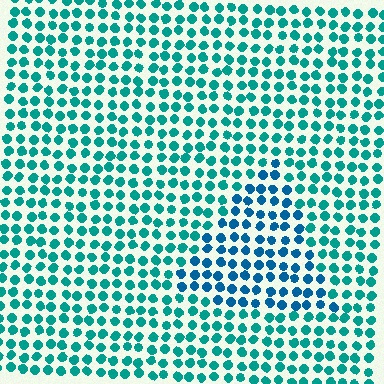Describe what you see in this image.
The image is filled with small teal elements in a uniform arrangement. A triangle-shaped region is visible where the elements are tinted to a slightly different hue, forming a subtle color boundary.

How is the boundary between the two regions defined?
The boundary is defined purely by a slight shift in hue (about 29 degrees). Spacing, size, and orientation are identical on both sides.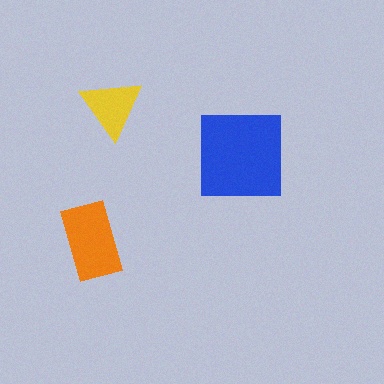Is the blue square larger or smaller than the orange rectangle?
Larger.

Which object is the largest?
The blue square.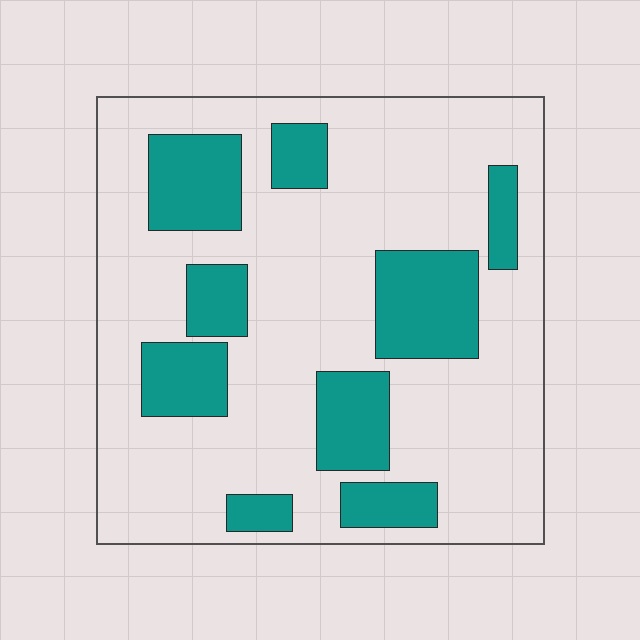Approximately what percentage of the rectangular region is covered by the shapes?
Approximately 25%.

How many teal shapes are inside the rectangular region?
9.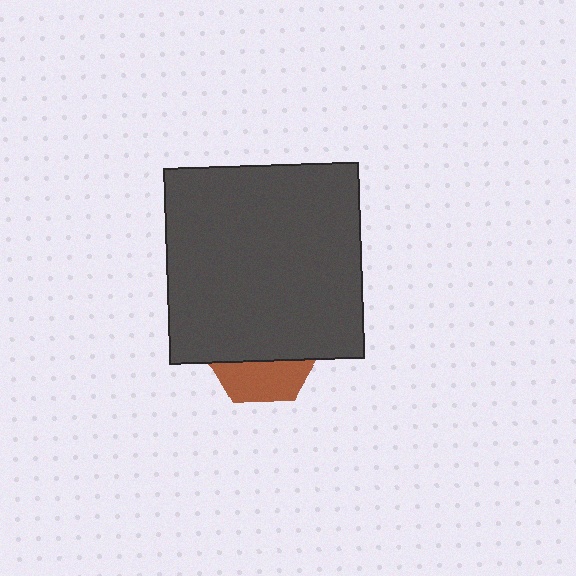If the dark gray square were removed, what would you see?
You would see the complete brown hexagon.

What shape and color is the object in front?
The object in front is a dark gray square.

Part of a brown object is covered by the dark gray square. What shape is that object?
It is a hexagon.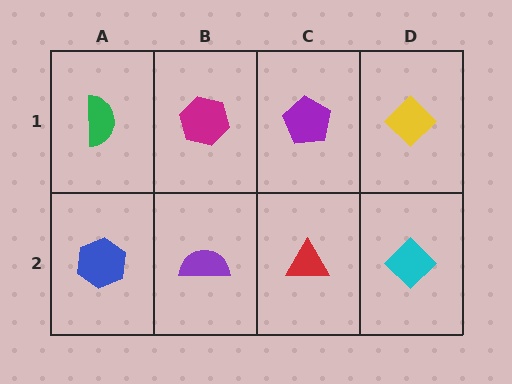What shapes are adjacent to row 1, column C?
A red triangle (row 2, column C), a magenta hexagon (row 1, column B), a yellow diamond (row 1, column D).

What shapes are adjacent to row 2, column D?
A yellow diamond (row 1, column D), a red triangle (row 2, column C).